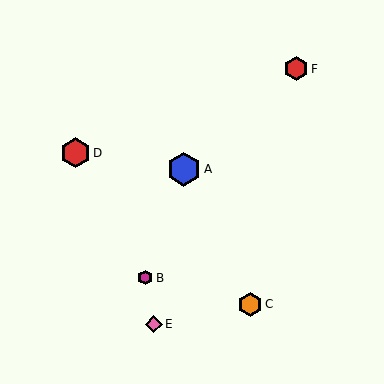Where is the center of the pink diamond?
The center of the pink diamond is at (154, 324).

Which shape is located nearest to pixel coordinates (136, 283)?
The magenta hexagon (labeled B) at (145, 278) is nearest to that location.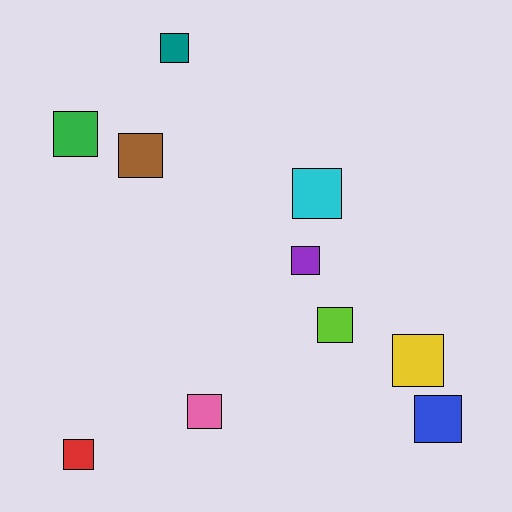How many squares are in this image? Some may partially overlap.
There are 10 squares.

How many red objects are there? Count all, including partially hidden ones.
There is 1 red object.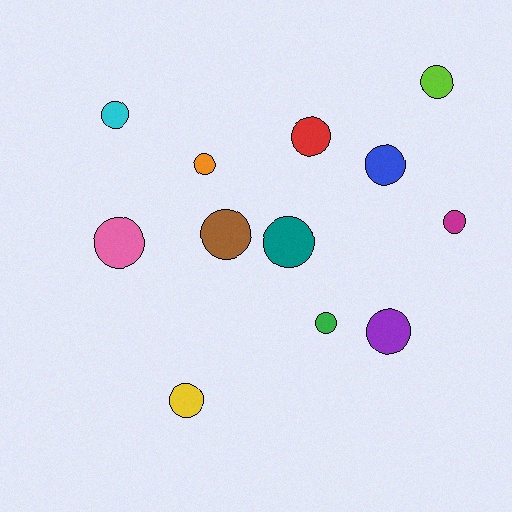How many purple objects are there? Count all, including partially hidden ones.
There is 1 purple object.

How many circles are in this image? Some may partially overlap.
There are 12 circles.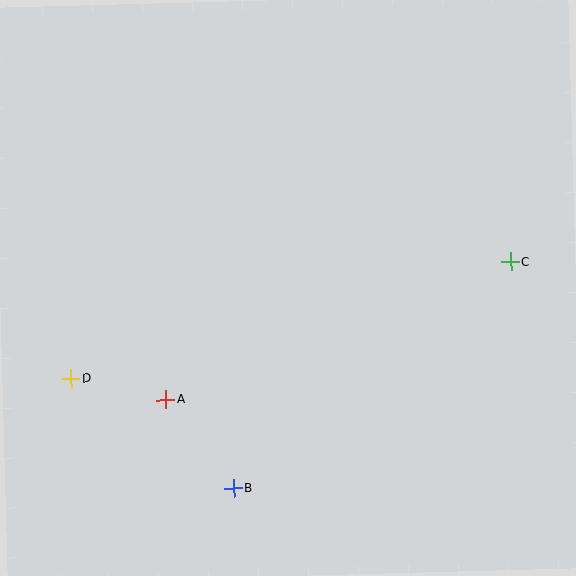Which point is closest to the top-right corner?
Point C is closest to the top-right corner.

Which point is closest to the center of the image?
Point A at (166, 400) is closest to the center.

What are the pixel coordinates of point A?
Point A is at (166, 400).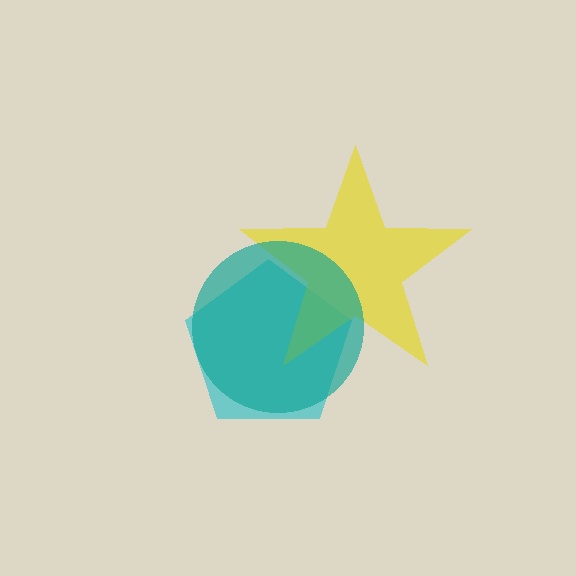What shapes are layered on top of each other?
The layered shapes are: a cyan pentagon, a yellow star, a teal circle.